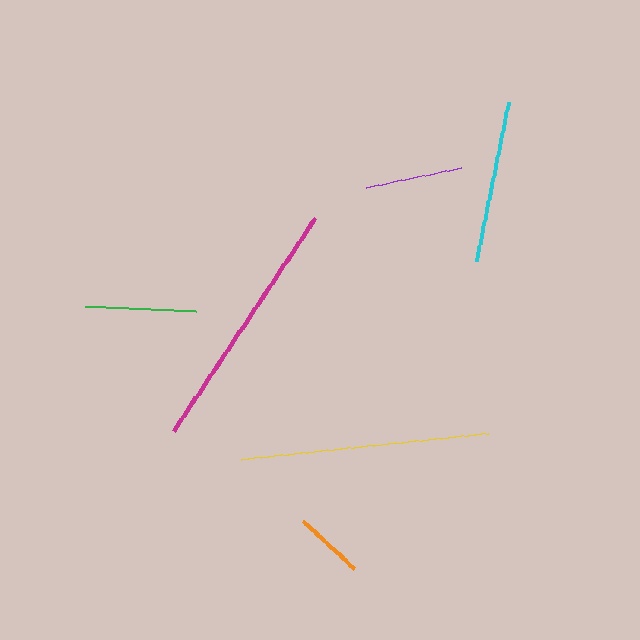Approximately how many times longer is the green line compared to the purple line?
The green line is approximately 1.1 times the length of the purple line.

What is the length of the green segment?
The green segment is approximately 112 pixels long.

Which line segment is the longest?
The magenta line is the longest at approximately 255 pixels.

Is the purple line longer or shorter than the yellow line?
The yellow line is longer than the purple line.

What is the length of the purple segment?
The purple segment is approximately 97 pixels long.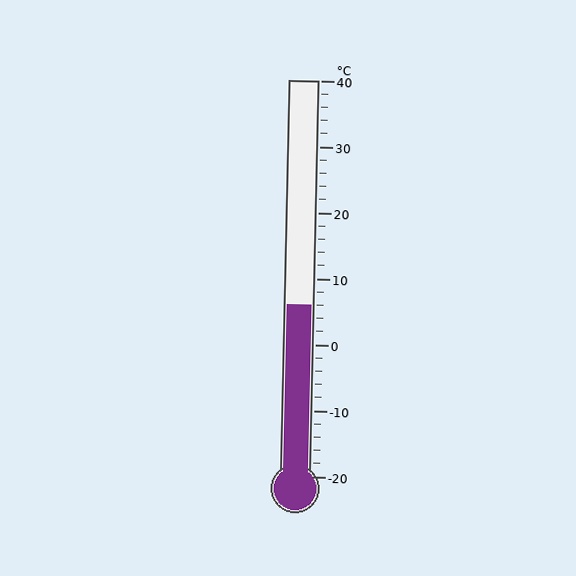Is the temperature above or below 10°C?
The temperature is below 10°C.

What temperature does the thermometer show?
The thermometer shows approximately 6°C.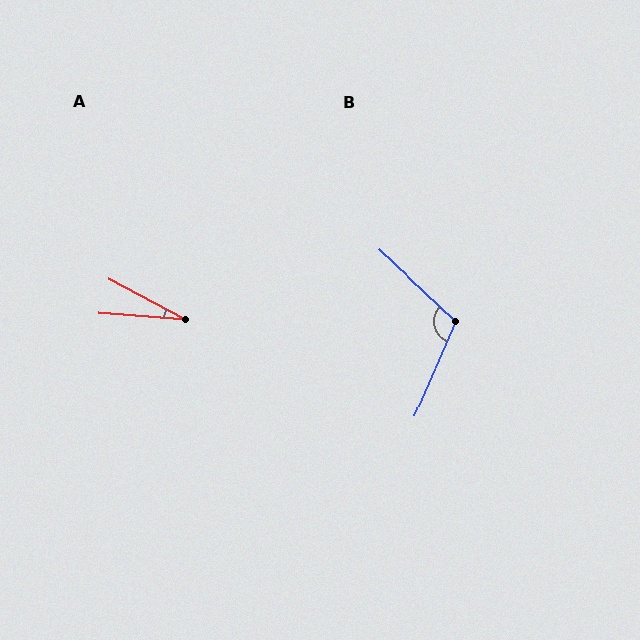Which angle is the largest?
B, at approximately 110 degrees.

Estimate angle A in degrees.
Approximately 23 degrees.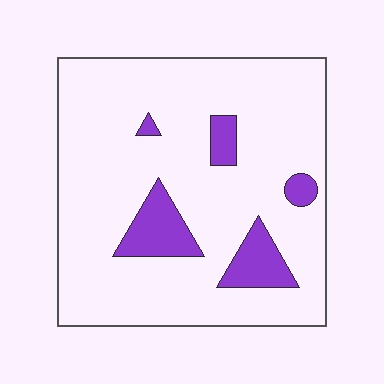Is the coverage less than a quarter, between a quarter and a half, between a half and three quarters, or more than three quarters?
Less than a quarter.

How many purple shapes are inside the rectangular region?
5.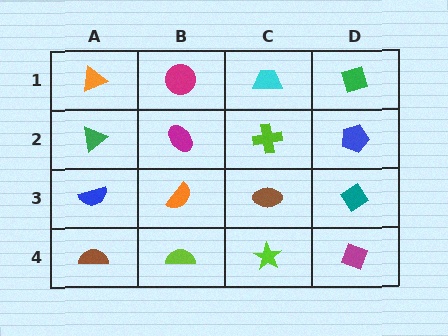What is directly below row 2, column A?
A blue semicircle.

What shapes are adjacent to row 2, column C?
A cyan trapezoid (row 1, column C), a brown ellipse (row 3, column C), a magenta ellipse (row 2, column B), a blue pentagon (row 2, column D).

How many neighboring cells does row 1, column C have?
3.